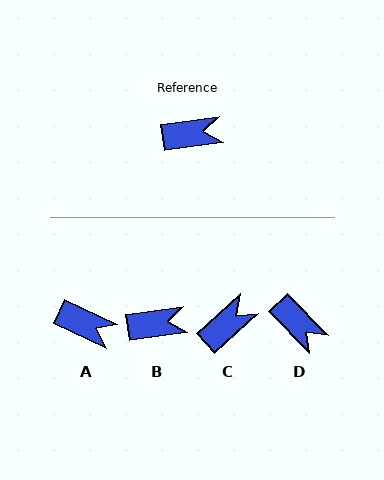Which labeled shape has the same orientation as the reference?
B.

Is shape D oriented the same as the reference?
No, it is off by about 54 degrees.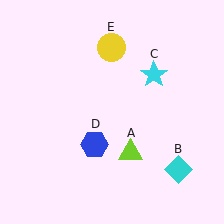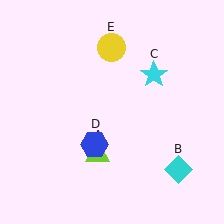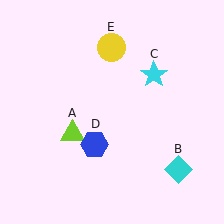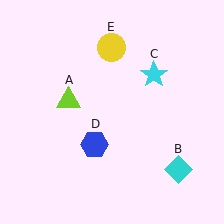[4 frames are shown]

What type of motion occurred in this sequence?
The lime triangle (object A) rotated clockwise around the center of the scene.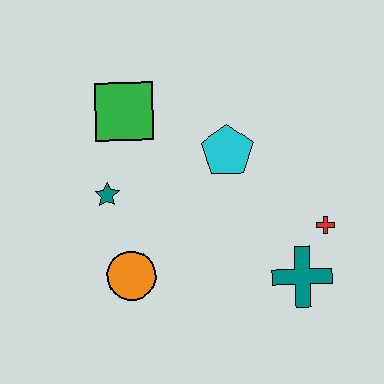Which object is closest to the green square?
The teal star is closest to the green square.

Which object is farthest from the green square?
The teal cross is farthest from the green square.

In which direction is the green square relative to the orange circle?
The green square is above the orange circle.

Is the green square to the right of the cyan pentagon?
No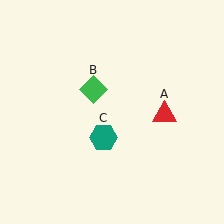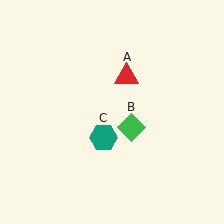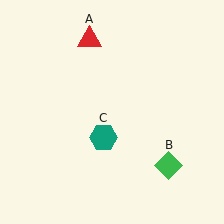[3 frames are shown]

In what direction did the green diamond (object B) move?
The green diamond (object B) moved down and to the right.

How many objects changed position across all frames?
2 objects changed position: red triangle (object A), green diamond (object B).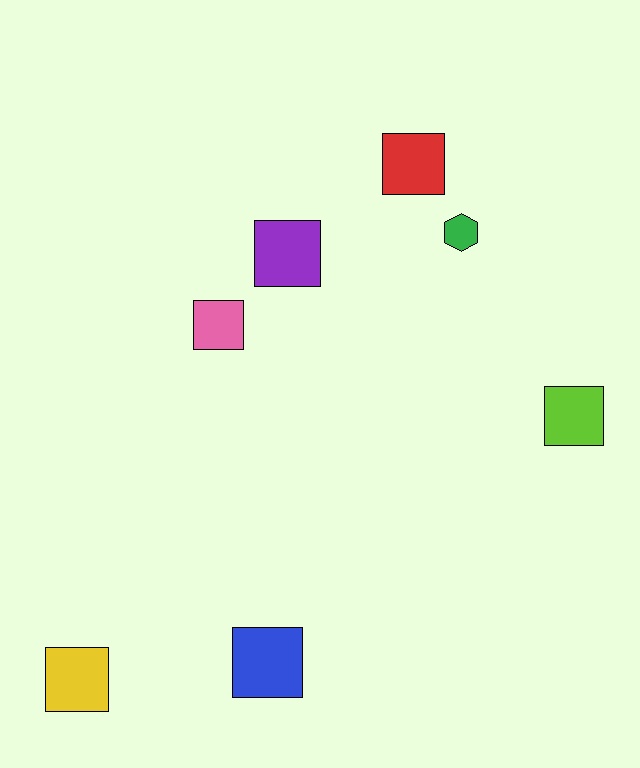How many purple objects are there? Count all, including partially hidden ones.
There is 1 purple object.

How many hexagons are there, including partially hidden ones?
There is 1 hexagon.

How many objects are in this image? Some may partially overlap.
There are 7 objects.